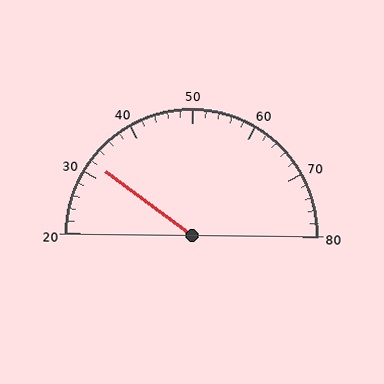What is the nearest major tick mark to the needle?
The nearest major tick mark is 30.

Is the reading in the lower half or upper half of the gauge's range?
The reading is in the lower half of the range (20 to 80).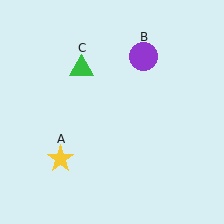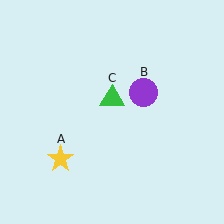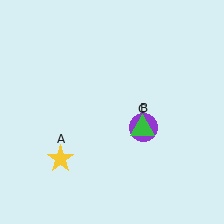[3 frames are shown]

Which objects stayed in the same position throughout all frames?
Yellow star (object A) remained stationary.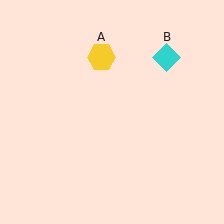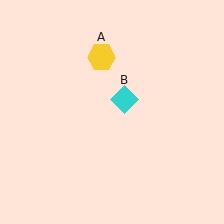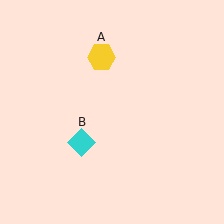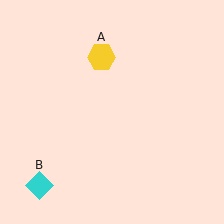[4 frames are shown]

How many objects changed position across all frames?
1 object changed position: cyan diamond (object B).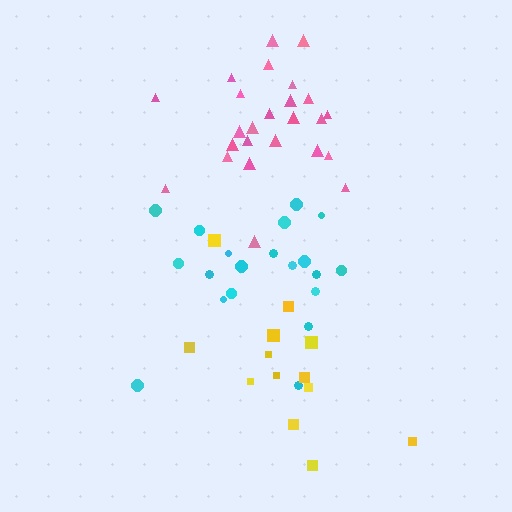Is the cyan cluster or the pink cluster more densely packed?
Pink.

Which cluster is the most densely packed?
Pink.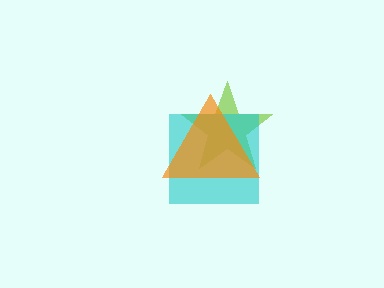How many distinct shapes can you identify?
There are 3 distinct shapes: a lime star, a cyan square, an orange triangle.